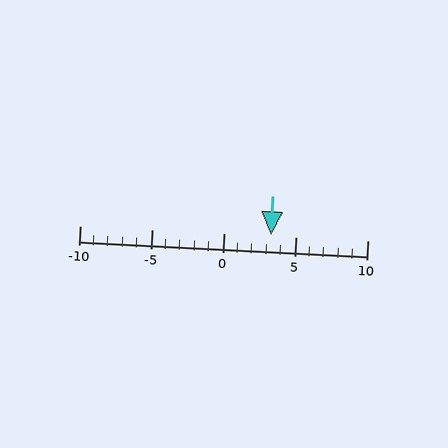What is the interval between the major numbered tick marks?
The major tick marks are spaced 5 units apart.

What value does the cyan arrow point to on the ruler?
The cyan arrow points to approximately 3.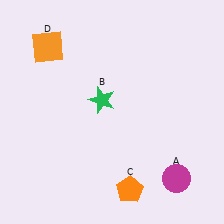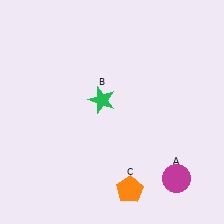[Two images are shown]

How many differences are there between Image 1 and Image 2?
There is 1 difference between the two images.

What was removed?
The orange square (D) was removed in Image 2.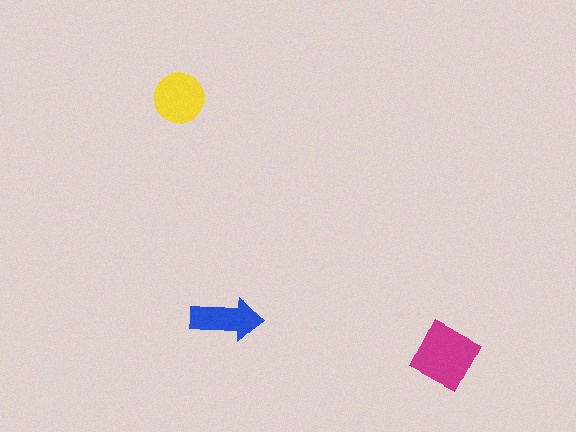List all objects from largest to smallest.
The magenta square, the yellow circle, the blue arrow.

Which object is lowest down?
The magenta square is bottommost.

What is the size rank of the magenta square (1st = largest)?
1st.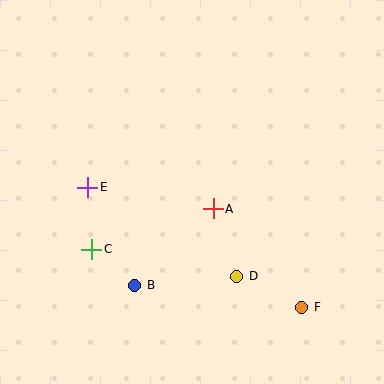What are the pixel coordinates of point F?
Point F is at (302, 307).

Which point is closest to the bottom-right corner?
Point F is closest to the bottom-right corner.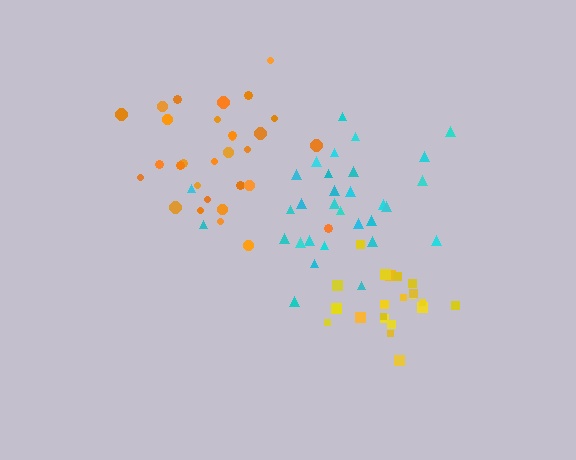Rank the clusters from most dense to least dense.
yellow, orange, cyan.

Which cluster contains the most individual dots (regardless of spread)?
Cyan (31).